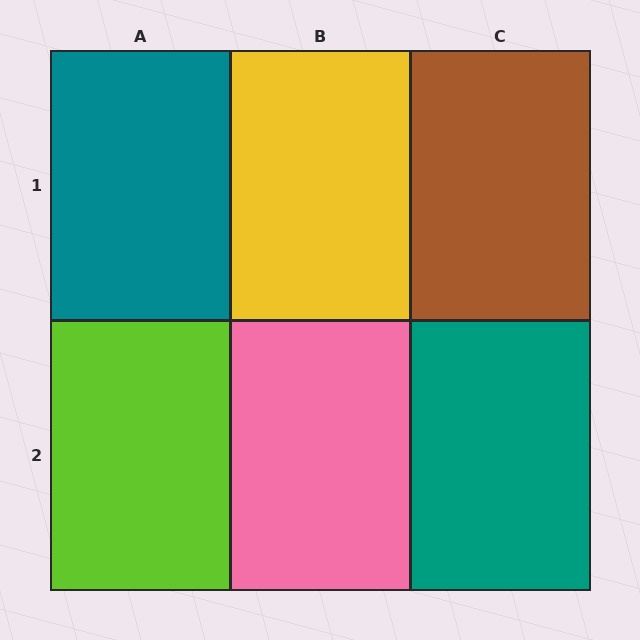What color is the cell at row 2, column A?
Lime.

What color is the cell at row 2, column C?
Teal.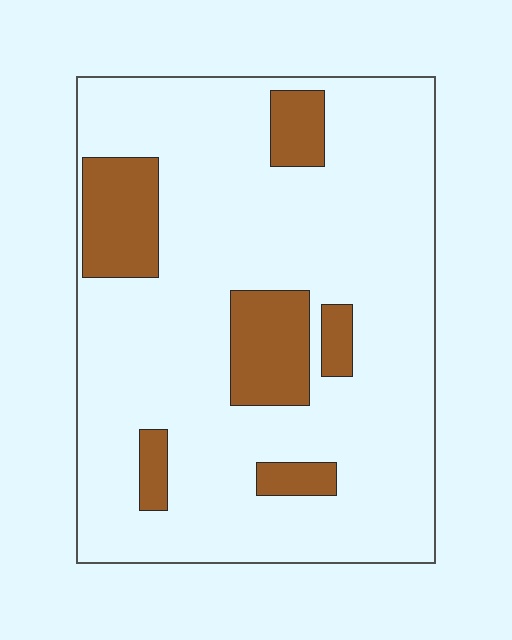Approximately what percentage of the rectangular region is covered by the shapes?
Approximately 15%.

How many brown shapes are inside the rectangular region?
6.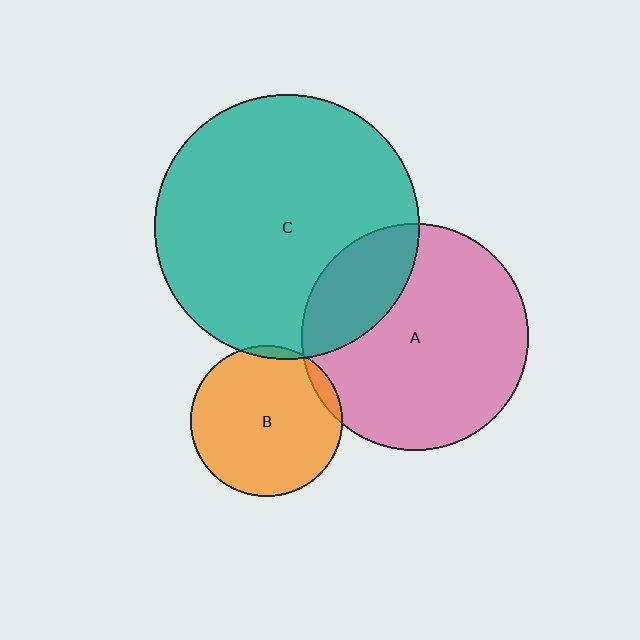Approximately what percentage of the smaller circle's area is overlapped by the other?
Approximately 25%.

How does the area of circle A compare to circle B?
Approximately 2.2 times.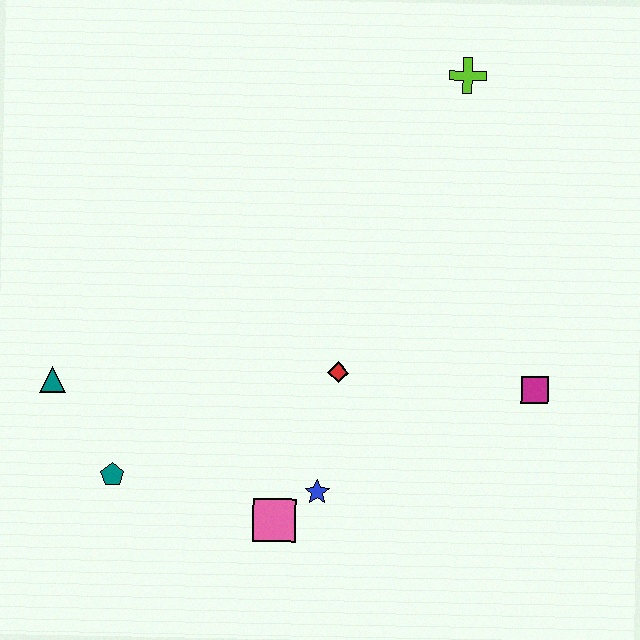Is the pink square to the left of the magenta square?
Yes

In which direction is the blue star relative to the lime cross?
The blue star is below the lime cross.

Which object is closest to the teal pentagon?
The teal triangle is closest to the teal pentagon.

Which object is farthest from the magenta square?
The teal triangle is farthest from the magenta square.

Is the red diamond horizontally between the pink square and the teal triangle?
No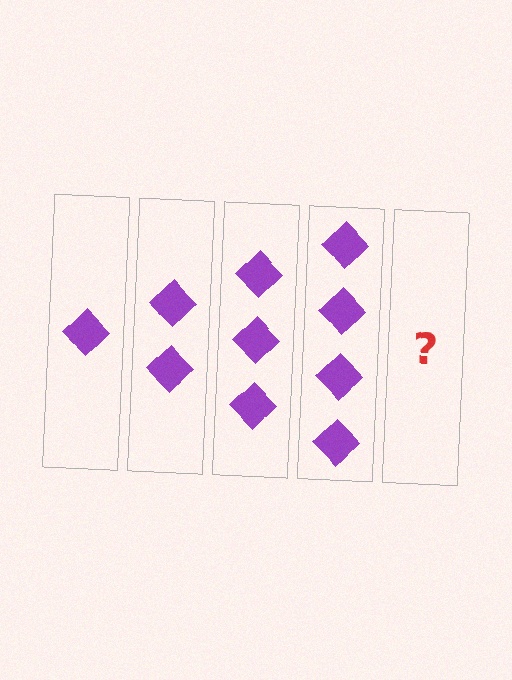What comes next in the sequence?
The next element should be 5 diamonds.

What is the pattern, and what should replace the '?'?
The pattern is that each step adds one more diamond. The '?' should be 5 diamonds.